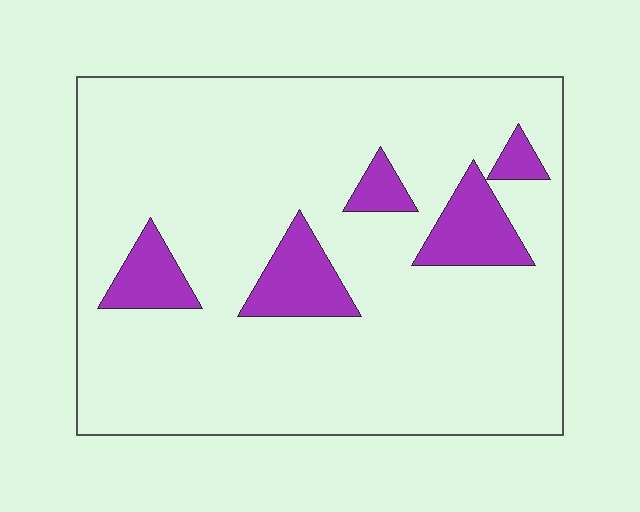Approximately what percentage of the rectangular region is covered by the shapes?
Approximately 15%.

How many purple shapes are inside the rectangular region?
5.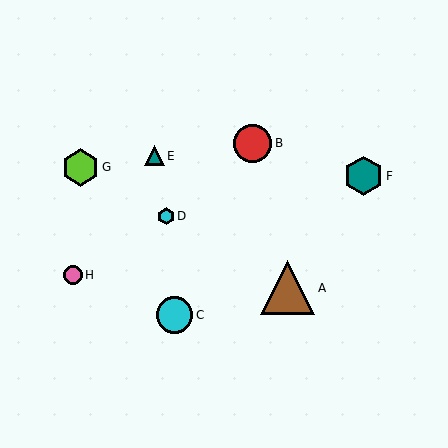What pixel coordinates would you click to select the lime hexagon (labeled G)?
Click at (80, 167) to select the lime hexagon G.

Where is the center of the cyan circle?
The center of the cyan circle is at (175, 315).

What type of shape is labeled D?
Shape D is a cyan hexagon.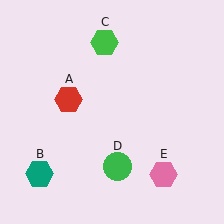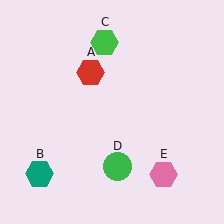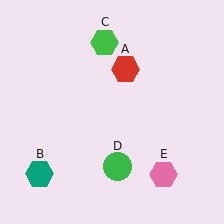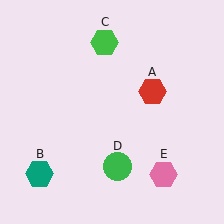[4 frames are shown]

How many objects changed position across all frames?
1 object changed position: red hexagon (object A).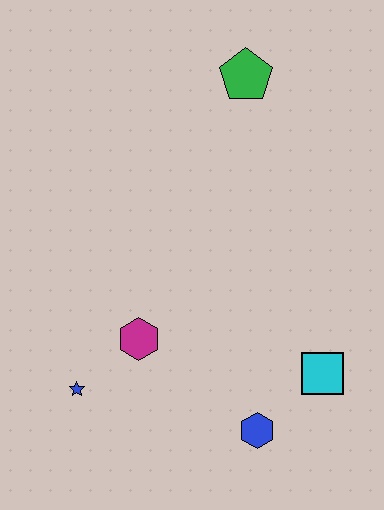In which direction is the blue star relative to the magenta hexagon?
The blue star is to the left of the magenta hexagon.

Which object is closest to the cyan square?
The blue hexagon is closest to the cyan square.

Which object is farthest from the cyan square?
The green pentagon is farthest from the cyan square.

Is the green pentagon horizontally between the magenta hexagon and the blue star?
No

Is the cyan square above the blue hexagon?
Yes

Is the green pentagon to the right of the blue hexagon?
No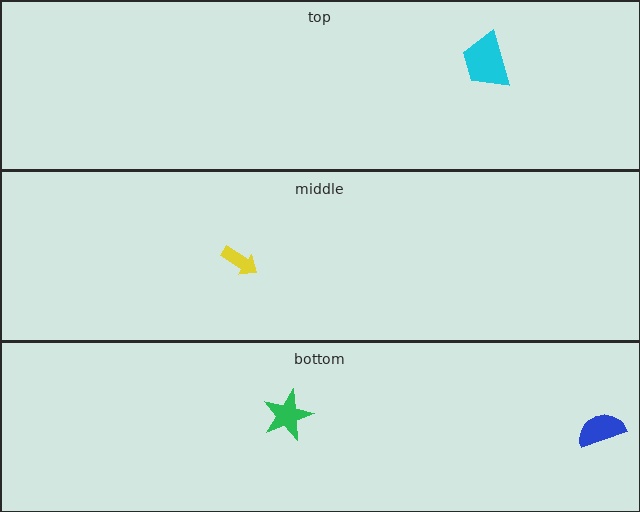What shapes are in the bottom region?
The blue semicircle, the green star.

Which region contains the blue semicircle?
The bottom region.